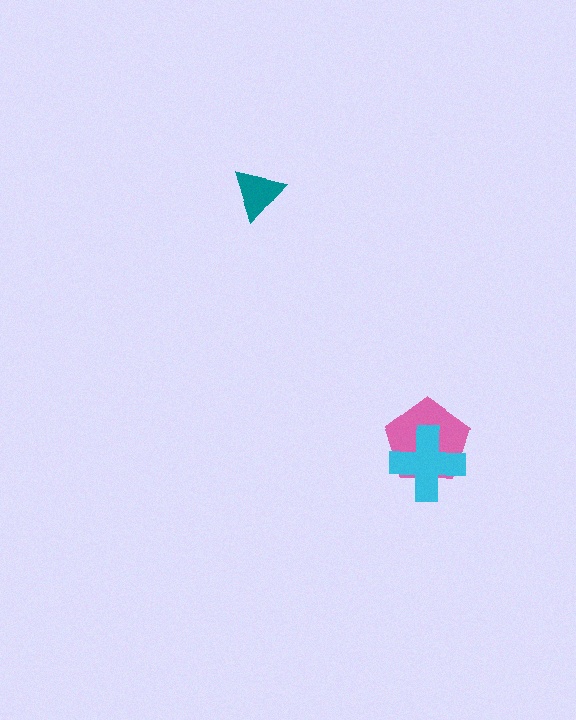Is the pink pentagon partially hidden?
Yes, it is partially covered by another shape.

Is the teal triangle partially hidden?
No, no other shape covers it.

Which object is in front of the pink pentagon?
The cyan cross is in front of the pink pentagon.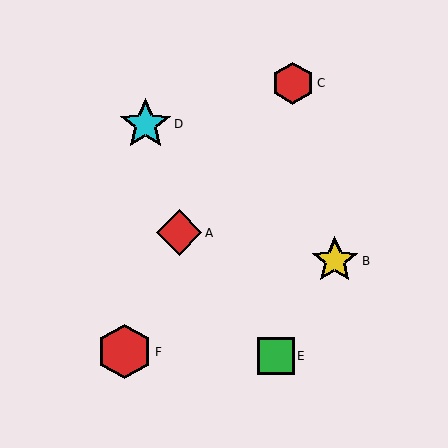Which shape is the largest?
The red hexagon (labeled F) is the largest.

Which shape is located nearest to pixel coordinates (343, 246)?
The yellow star (labeled B) at (335, 261) is nearest to that location.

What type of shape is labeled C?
Shape C is a red hexagon.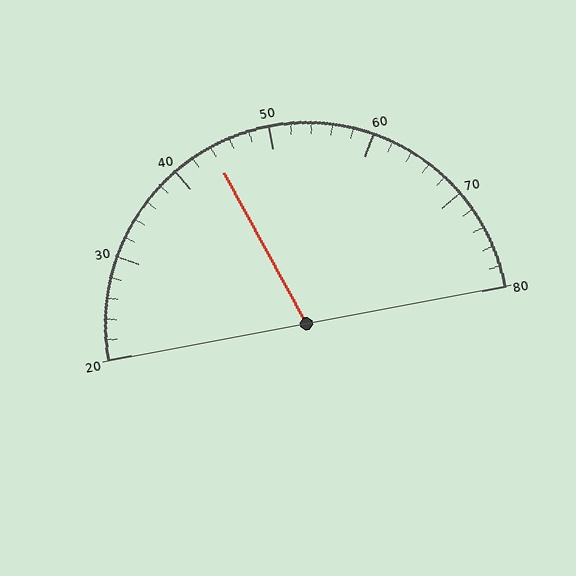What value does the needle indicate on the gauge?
The needle indicates approximately 44.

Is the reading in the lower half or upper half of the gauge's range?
The reading is in the lower half of the range (20 to 80).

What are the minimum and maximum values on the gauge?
The gauge ranges from 20 to 80.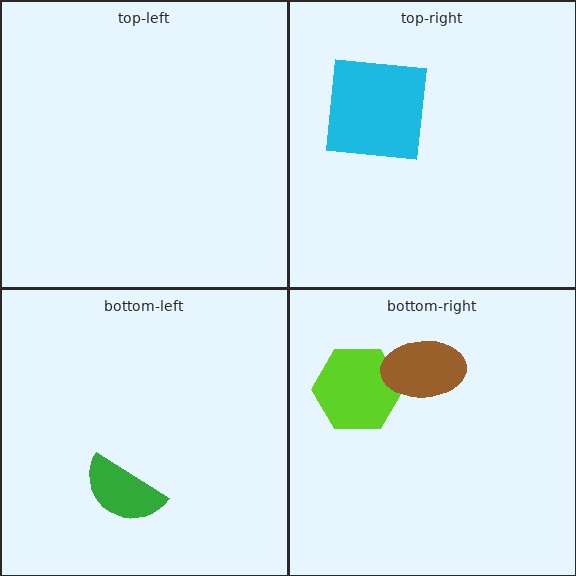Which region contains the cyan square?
The top-right region.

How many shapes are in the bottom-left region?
1.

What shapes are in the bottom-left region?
The green semicircle.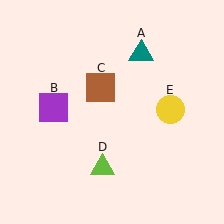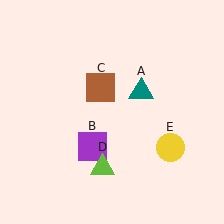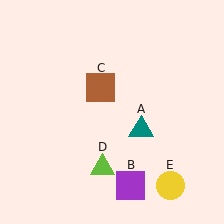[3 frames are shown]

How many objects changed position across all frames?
3 objects changed position: teal triangle (object A), purple square (object B), yellow circle (object E).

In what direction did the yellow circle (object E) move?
The yellow circle (object E) moved down.